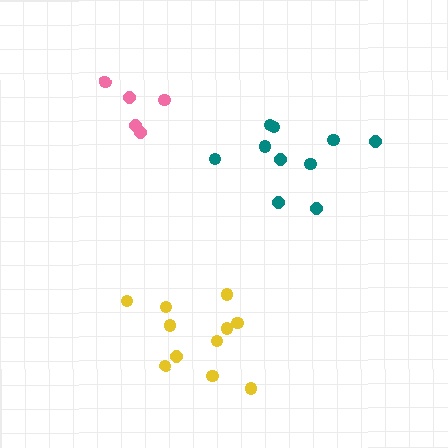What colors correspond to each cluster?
The clusters are colored: teal, yellow, pink.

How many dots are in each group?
Group 1: 10 dots, Group 2: 11 dots, Group 3: 5 dots (26 total).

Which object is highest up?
The pink cluster is topmost.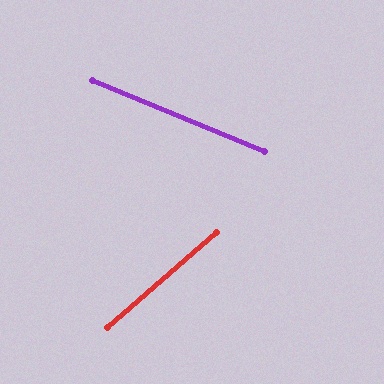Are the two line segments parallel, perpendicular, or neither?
Neither parallel nor perpendicular — they differ by about 63°.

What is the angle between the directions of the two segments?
Approximately 63 degrees.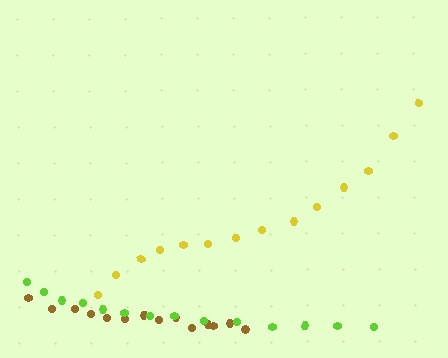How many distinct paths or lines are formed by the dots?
There are 3 distinct paths.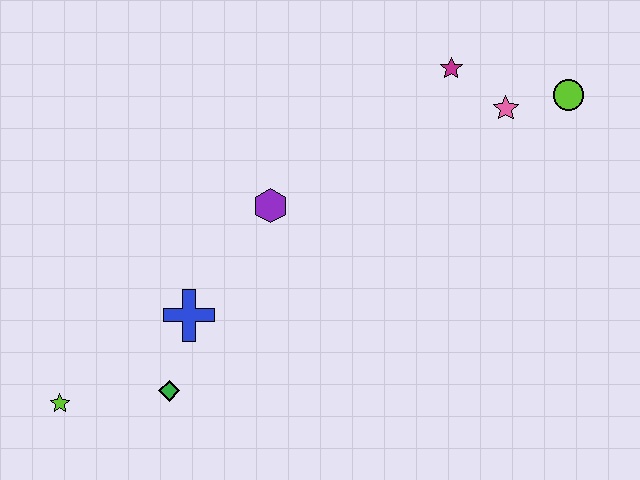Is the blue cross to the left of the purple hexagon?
Yes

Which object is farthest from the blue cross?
The lime circle is farthest from the blue cross.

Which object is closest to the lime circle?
The pink star is closest to the lime circle.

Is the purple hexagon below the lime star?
No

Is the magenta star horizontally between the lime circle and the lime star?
Yes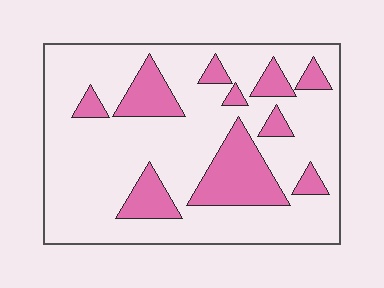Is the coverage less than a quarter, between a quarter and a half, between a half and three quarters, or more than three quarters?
Less than a quarter.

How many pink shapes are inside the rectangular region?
10.